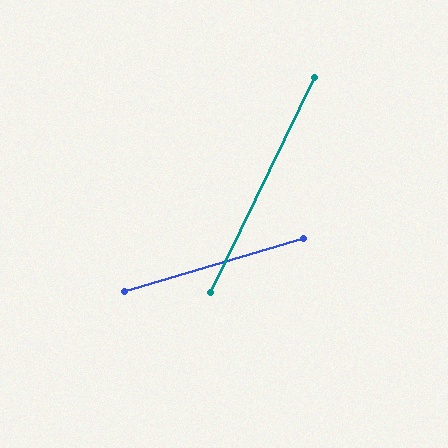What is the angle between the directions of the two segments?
Approximately 48 degrees.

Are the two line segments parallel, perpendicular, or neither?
Neither parallel nor perpendicular — they differ by about 48°.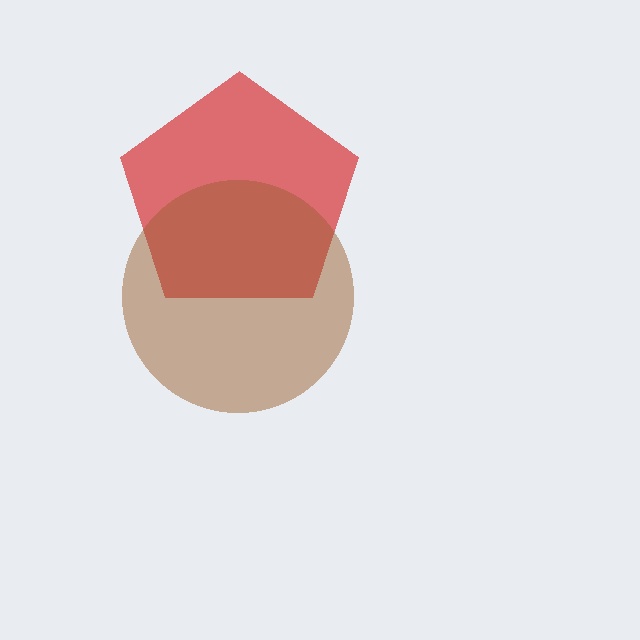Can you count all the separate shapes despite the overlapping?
Yes, there are 2 separate shapes.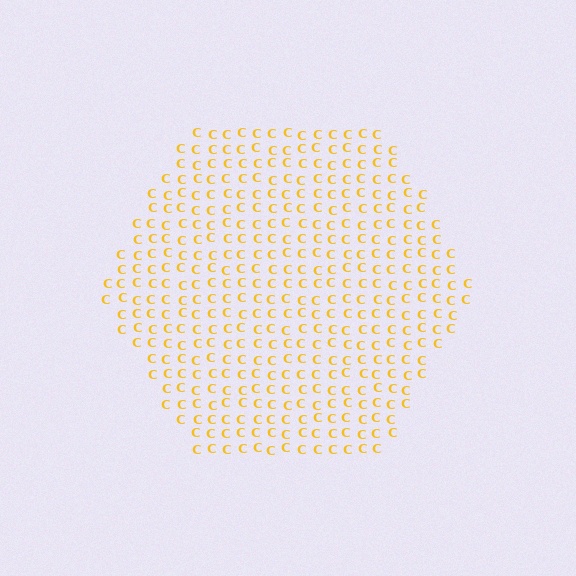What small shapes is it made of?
It is made of small letter C's.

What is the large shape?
The large shape is a hexagon.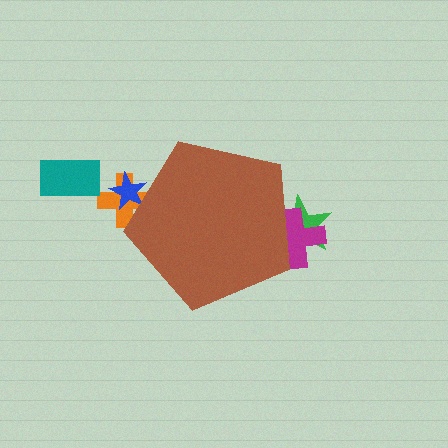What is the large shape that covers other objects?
A brown pentagon.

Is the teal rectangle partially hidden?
No, the teal rectangle is fully visible.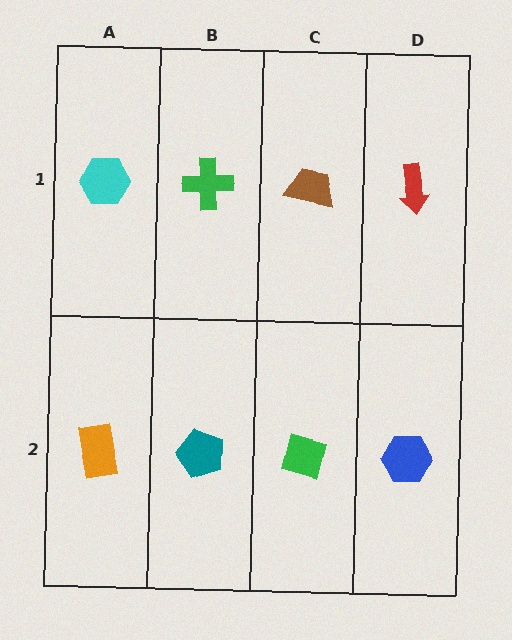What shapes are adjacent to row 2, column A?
A cyan hexagon (row 1, column A), a teal pentagon (row 2, column B).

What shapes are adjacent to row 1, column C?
A green diamond (row 2, column C), a green cross (row 1, column B), a red arrow (row 1, column D).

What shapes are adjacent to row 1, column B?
A teal pentagon (row 2, column B), a cyan hexagon (row 1, column A), a brown trapezoid (row 1, column C).